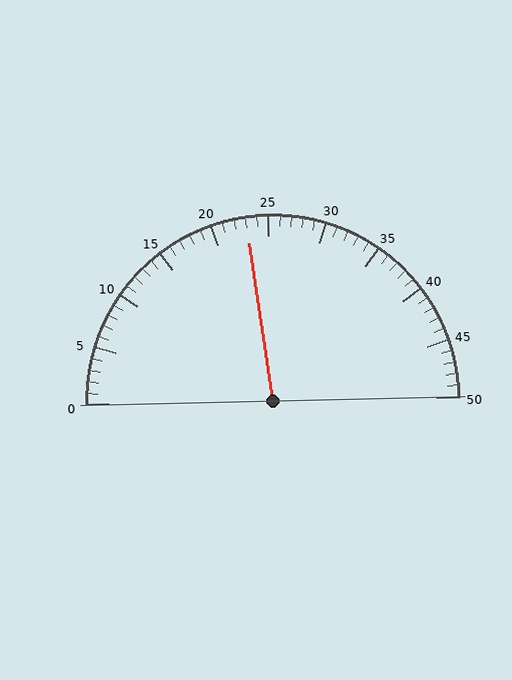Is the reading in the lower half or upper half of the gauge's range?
The reading is in the lower half of the range (0 to 50).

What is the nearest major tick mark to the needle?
The nearest major tick mark is 25.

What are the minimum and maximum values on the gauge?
The gauge ranges from 0 to 50.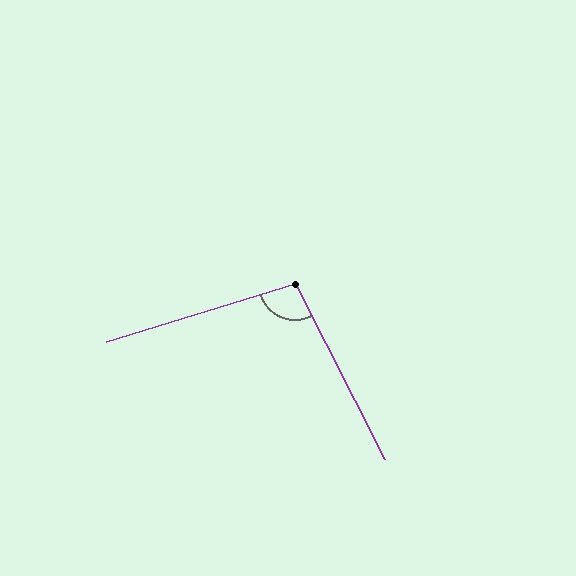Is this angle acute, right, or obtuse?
It is obtuse.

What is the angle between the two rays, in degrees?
Approximately 100 degrees.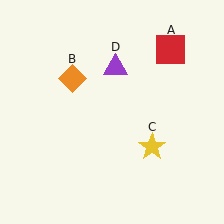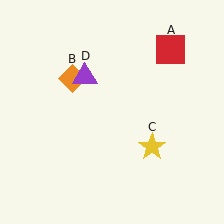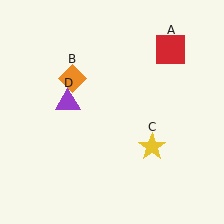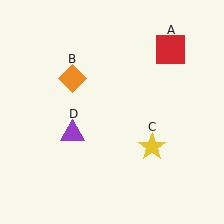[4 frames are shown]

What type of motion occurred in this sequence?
The purple triangle (object D) rotated counterclockwise around the center of the scene.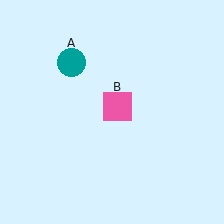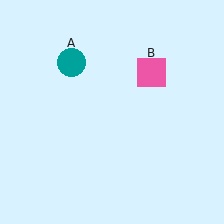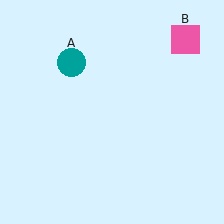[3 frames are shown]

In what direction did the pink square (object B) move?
The pink square (object B) moved up and to the right.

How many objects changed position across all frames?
1 object changed position: pink square (object B).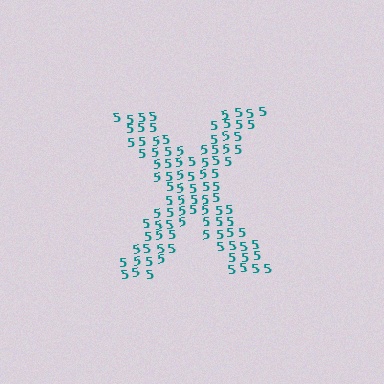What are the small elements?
The small elements are digit 5's.